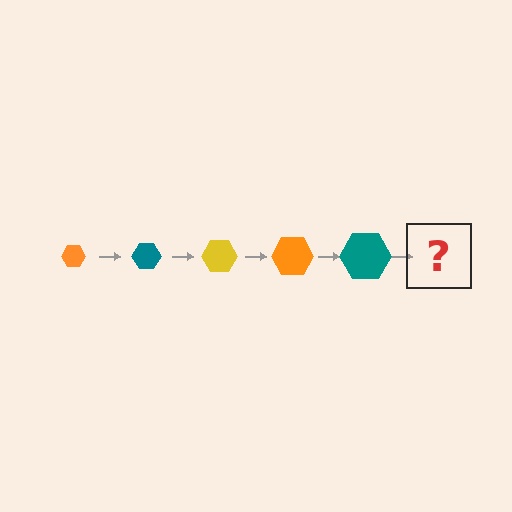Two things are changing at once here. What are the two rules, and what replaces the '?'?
The two rules are that the hexagon grows larger each step and the color cycles through orange, teal, and yellow. The '?' should be a yellow hexagon, larger than the previous one.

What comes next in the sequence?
The next element should be a yellow hexagon, larger than the previous one.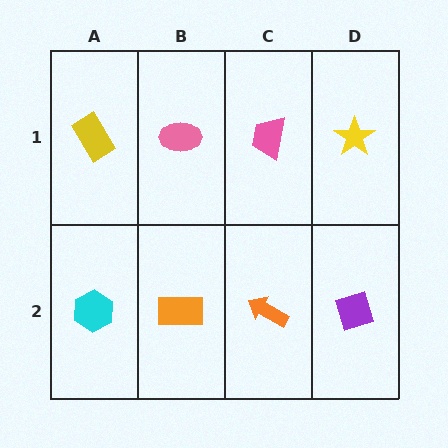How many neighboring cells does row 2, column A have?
2.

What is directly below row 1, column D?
A purple diamond.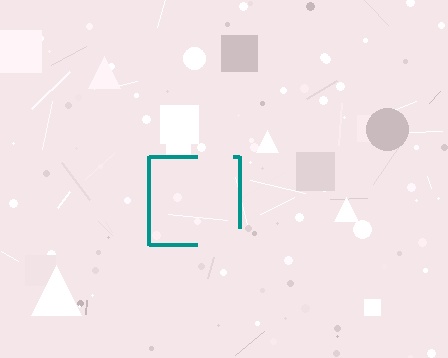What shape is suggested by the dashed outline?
The dashed outline suggests a square.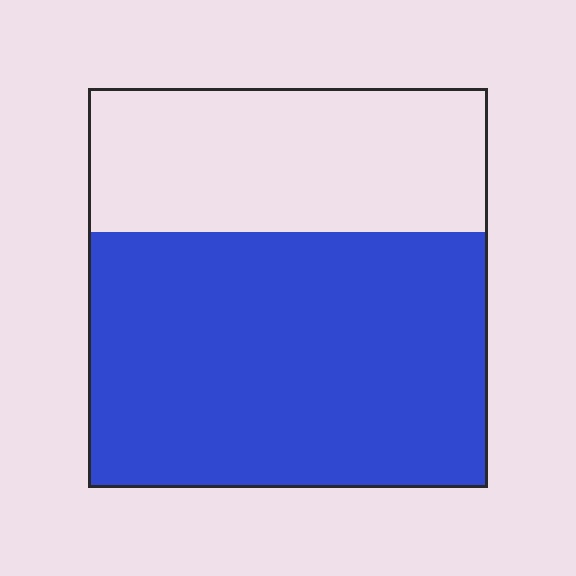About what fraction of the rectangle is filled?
About five eighths (5/8).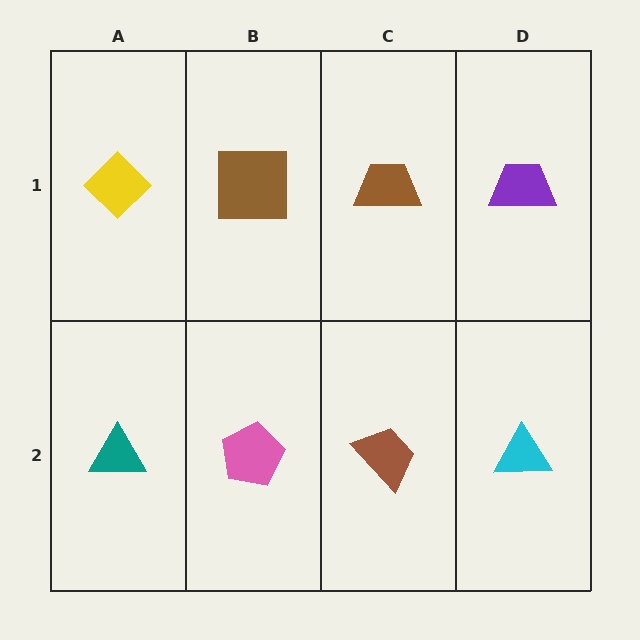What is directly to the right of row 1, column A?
A brown square.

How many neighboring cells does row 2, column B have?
3.